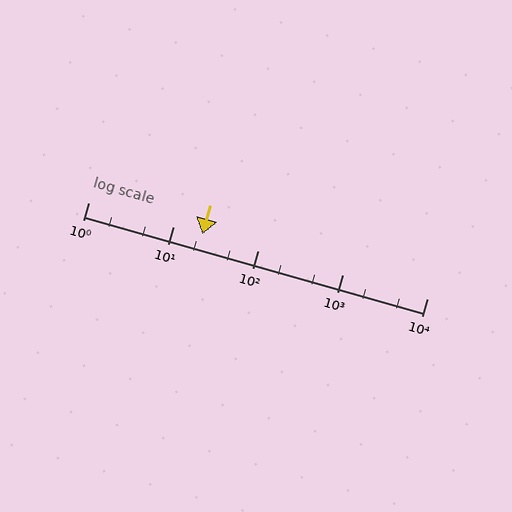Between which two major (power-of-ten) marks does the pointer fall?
The pointer is between 10 and 100.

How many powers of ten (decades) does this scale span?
The scale spans 4 decades, from 1 to 10000.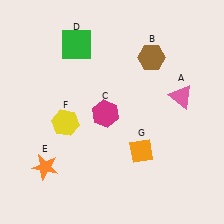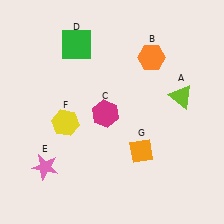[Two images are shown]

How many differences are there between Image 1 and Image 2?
There are 3 differences between the two images.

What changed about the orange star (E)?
In Image 1, E is orange. In Image 2, it changed to pink.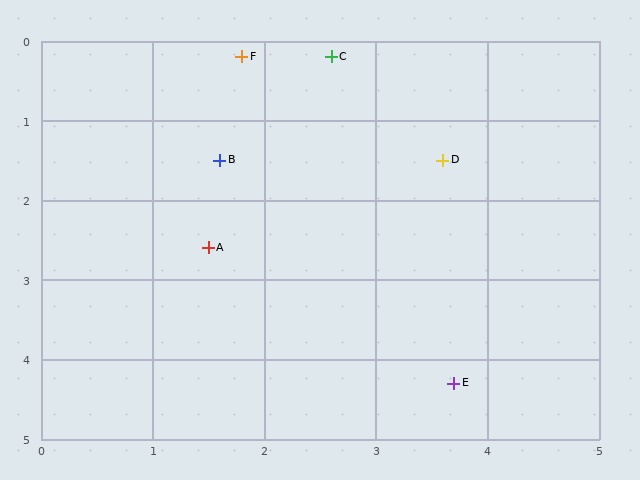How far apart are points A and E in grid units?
Points A and E are about 2.8 grid units apart.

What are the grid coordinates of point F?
Point F is at approximately (1.8, 0.2).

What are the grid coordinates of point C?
Point C is at approximately (2.6, 0.2).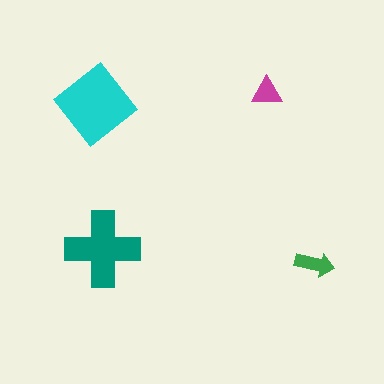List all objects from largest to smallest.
The cyan diamond, the teal cross, the green arrow, the magenta triangle.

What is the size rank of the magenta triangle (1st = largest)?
4th.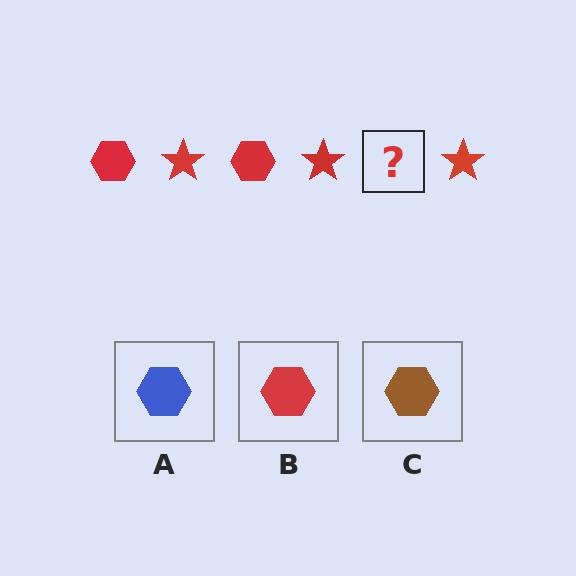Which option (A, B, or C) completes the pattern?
B.